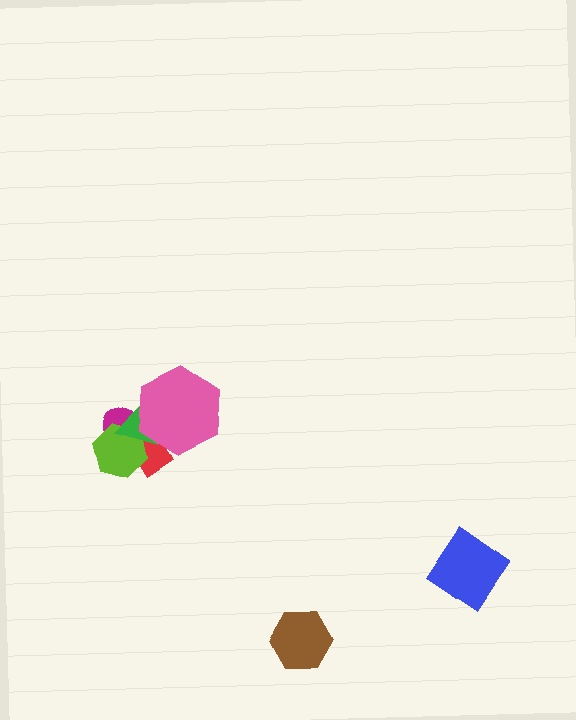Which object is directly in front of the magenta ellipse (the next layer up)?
The red rectangle is directly in front of the magenta ellipse.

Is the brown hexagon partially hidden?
No, no other shape covers it.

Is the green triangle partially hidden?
Yes, it is partially covered by another shape.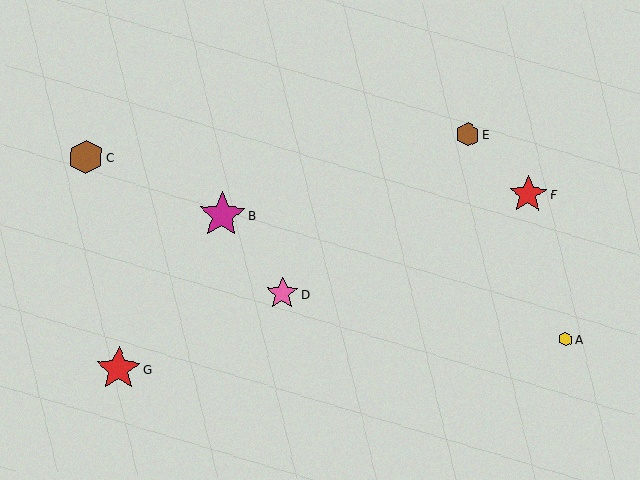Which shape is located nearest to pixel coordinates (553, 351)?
The yellow hexagon (labeled A) at (565, 339) is nearest to that location.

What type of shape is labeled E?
Shape E is a brown hexagon.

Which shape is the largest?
The magenta star (labeled B) is the largest.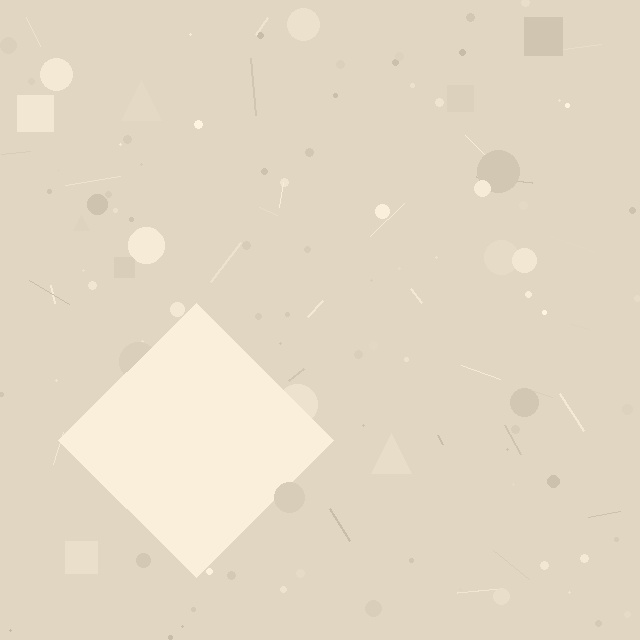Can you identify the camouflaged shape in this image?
The camouflaged shape is a diamond.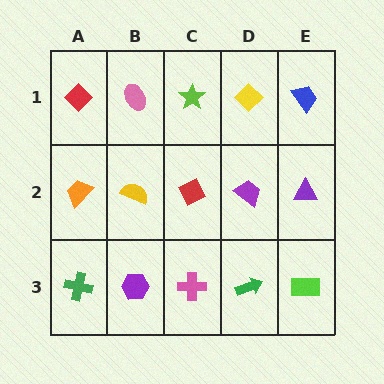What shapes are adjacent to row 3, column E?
A purple triangle (row 2, column E), a green arrow (row 3, column D).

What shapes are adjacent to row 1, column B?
A yellow semicircle (row 2, column B), a red diamond (row 1, column A), a lime star (row 1, column C).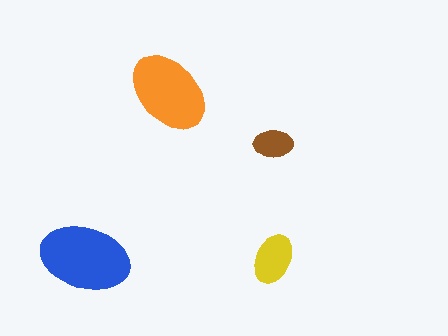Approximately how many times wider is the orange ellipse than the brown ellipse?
About 2 times wider.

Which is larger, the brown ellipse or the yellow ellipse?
The yellow one.